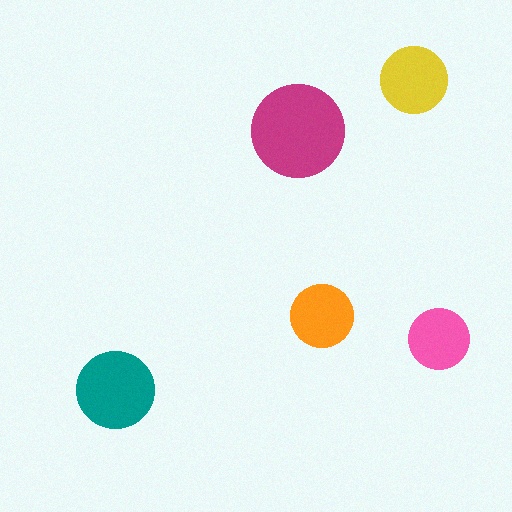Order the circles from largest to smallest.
the magenta one, the teal one, the yellow one, the orange one, the pink one.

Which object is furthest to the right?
The pink circle is rightmost.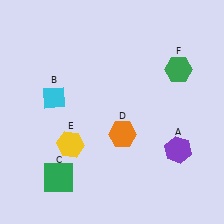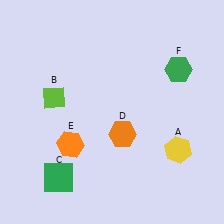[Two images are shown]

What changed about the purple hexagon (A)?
In Image 1, A is purple. In Image 2, it changed to yellow.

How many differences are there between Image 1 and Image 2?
There are 3 differences between the two images.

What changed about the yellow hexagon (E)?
In Image 1, E is yellow. In Image 2, it changed to orange.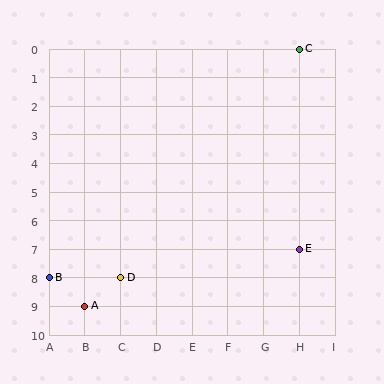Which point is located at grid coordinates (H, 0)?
Point C is at (H, 0).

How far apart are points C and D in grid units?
Points C and D are 5 columns and 8 rows apart (about 9.4 grid units diagonally).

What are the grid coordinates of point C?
Point C is at grid coordinates (H, 0).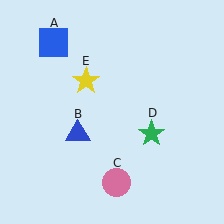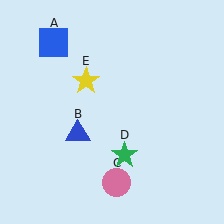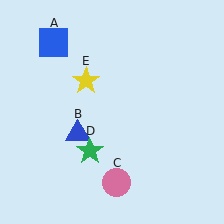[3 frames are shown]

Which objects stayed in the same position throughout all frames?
Blue square (object A) and blue triangle (object B) and pink circle (object C) and yellow star (object E) remained stationary.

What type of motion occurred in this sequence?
The green star (object D) rotated clockwise around the center of the scene.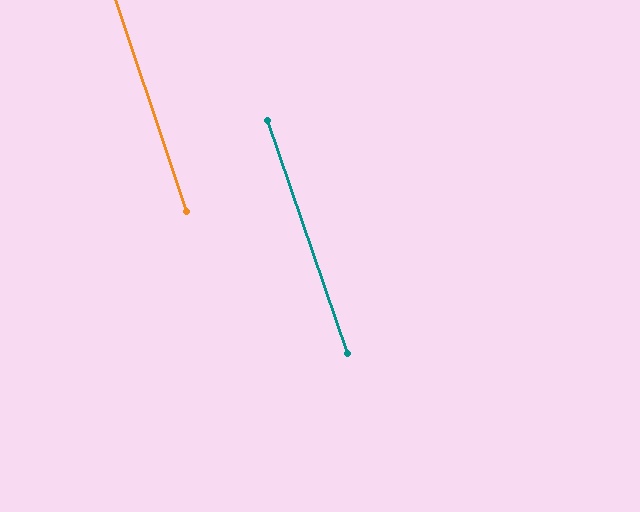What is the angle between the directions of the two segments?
Approximately 1 degree.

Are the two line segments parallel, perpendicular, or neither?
Parallel — their directions differ by only 0.6°.